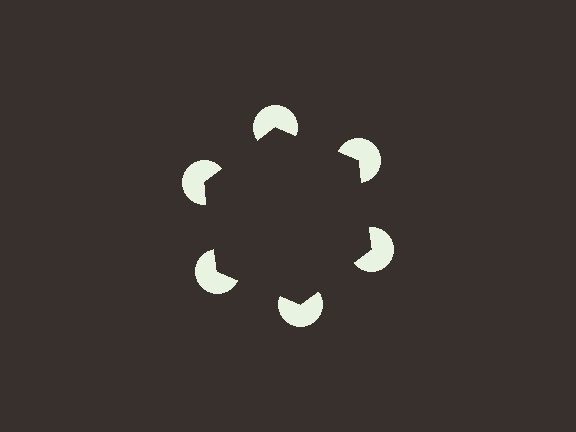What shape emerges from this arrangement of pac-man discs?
An illusory hexagon — its edges are inferred from the aligned wedge cuts in the pac-man discs, not physically drawn.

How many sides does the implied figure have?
6 sides.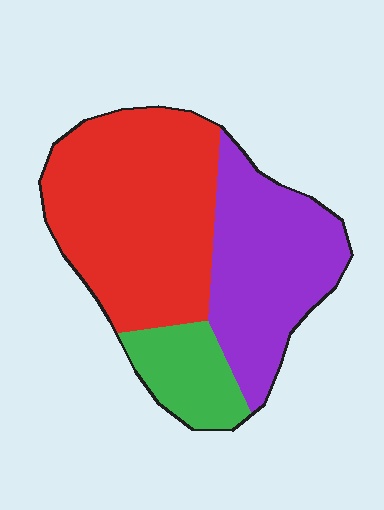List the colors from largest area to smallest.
From largest to smallest: red, purple, green.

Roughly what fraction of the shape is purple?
Purple takes up about one third (1/3) of the shape.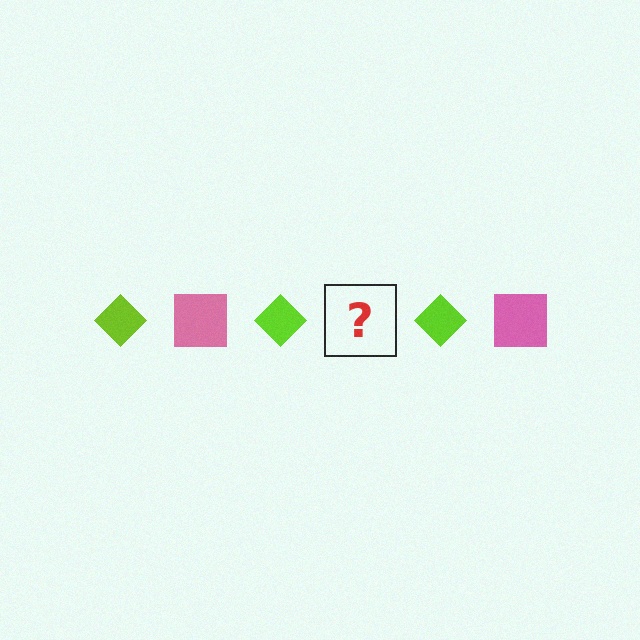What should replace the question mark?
The question mark should be replaced with a pink square.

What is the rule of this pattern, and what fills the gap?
The rule is that the pattern alternates between lime diamond and pink square. The gap should be filled with a pink square.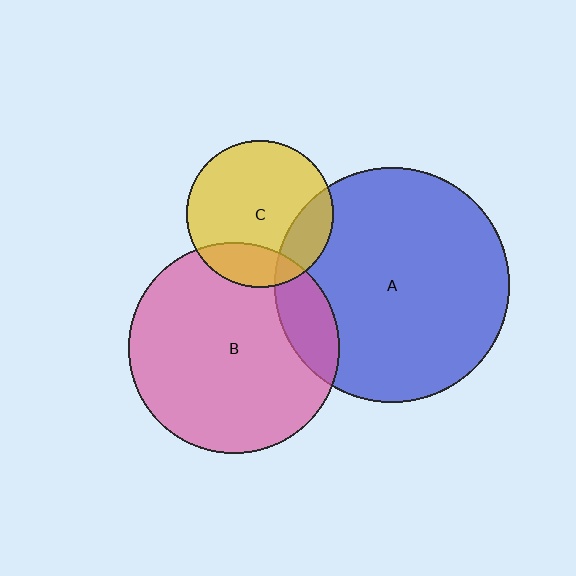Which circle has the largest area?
Circle A (blue).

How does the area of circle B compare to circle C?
Approximately 2.1 times.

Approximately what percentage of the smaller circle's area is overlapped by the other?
Approximately 20%.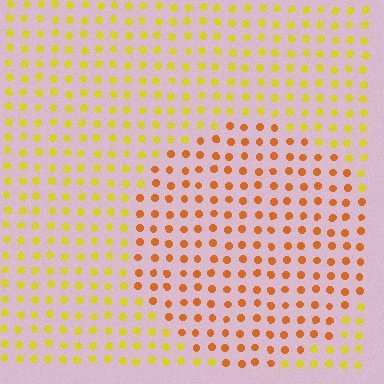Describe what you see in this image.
The image is filled with small yellow elements in a uniform arrangement. A circle-shaped region is visible where the elements are tinted to a slightly different hue, forming a subtle color boundary.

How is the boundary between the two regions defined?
The boundary is defined purely by a slight shift in hue (about 34 degrees). Spacing, size, and orientation are identical on both sides.